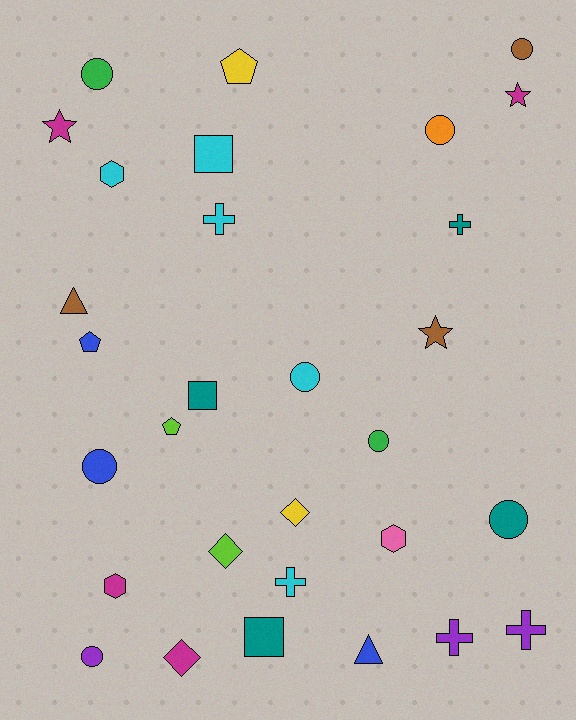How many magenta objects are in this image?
There are 4 magenta objects.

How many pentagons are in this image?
There are 3 pentagons.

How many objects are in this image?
There are 30 objects.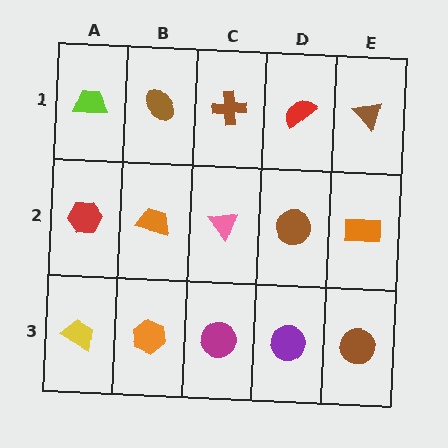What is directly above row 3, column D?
A brown circle.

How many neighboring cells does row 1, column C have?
3.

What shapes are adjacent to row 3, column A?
A red hexagon (row 2, column A), an orange hexagon (row 3, column B).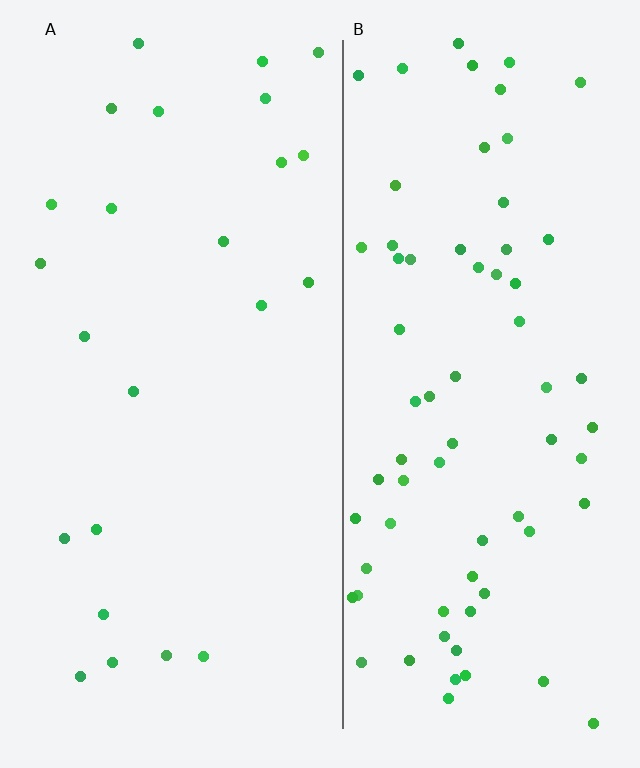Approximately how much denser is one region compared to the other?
Approximately 3.0× — region B over region A.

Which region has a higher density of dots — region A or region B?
B (the right).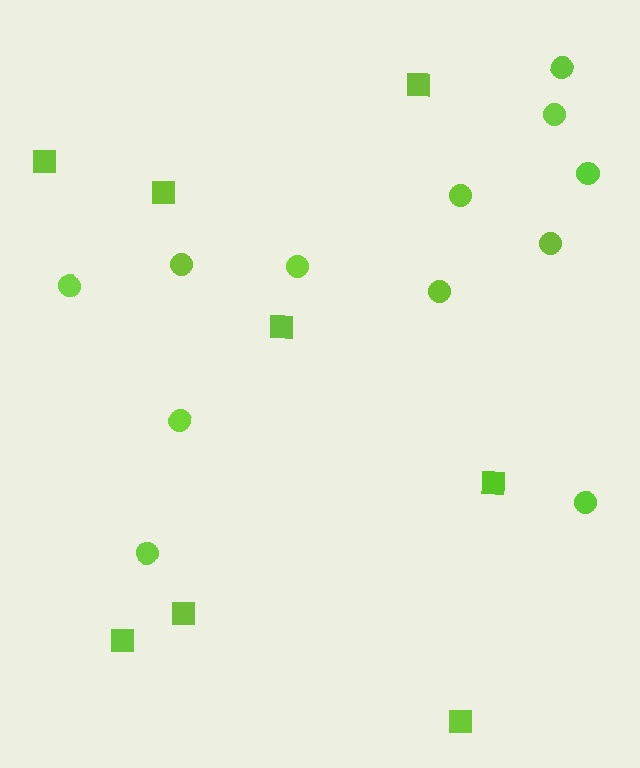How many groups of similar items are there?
There are 2 groups: one group of squares (8) and one group of circles (12).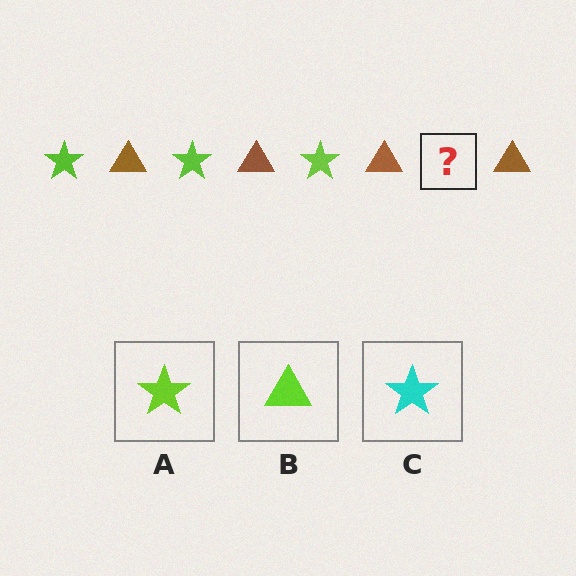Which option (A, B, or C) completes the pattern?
A.